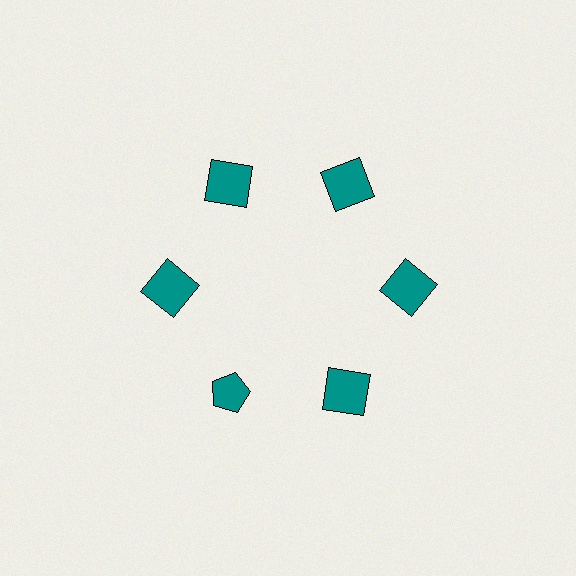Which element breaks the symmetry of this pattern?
The teal pentagon at roughly the 7 o'clock position breaks the symmetry. All other shapes are teal squares.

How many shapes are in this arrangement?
There are 6 shapes arranged in a ring pattern.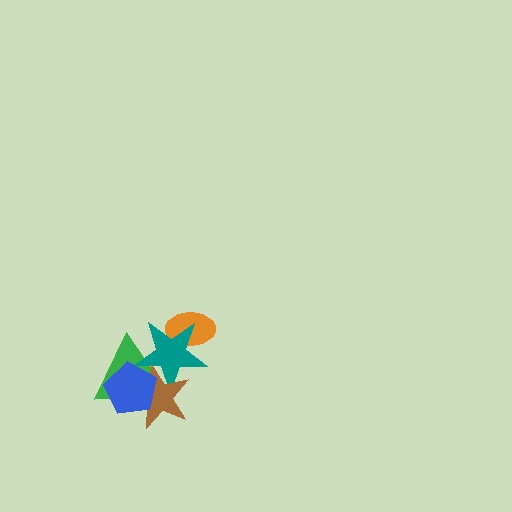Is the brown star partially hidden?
Yes, it is partially covered by another shape.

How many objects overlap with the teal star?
4 objects overlap with the teal star.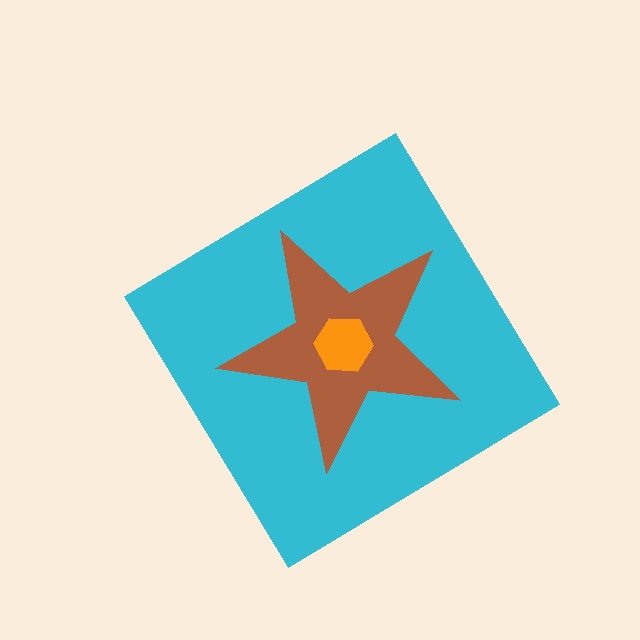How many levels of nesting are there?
3.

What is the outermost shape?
The cyan diamond.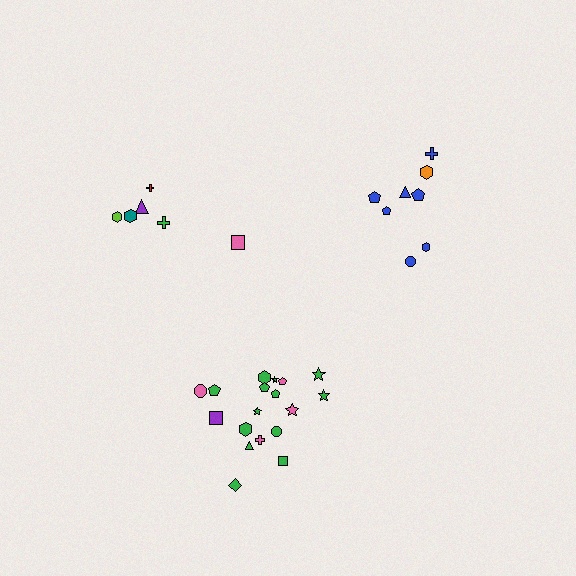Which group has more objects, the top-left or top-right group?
The top-right group.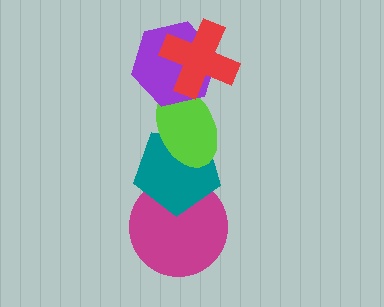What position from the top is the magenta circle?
The magenta circle is 5th from the top.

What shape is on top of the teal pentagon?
The lime ellipse is on top of the teal pentagon.